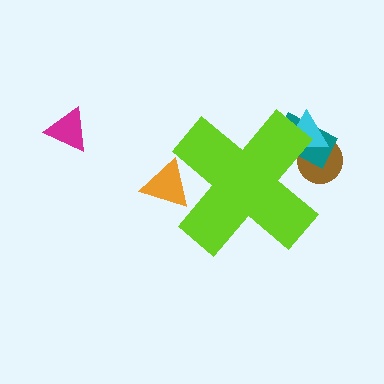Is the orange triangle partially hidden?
Yes, the orange triangle is partially hidden behind the lime cross.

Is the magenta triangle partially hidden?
No, the magenta triangle is fully visible.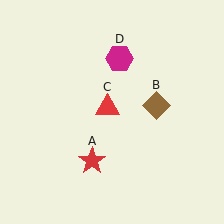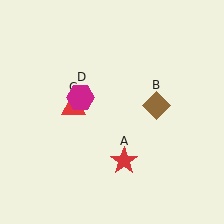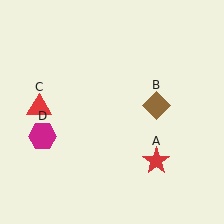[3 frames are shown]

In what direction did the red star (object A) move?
The red star (object A) moved right.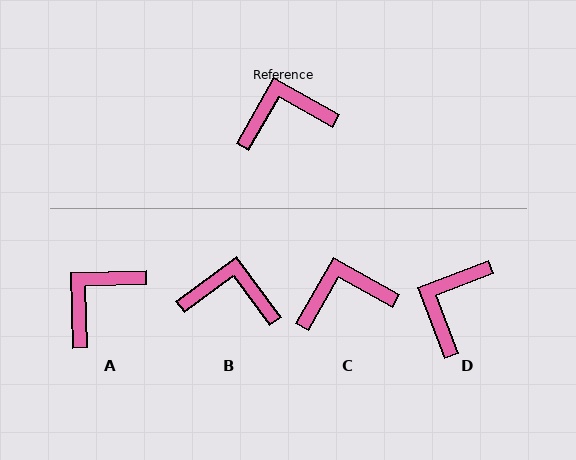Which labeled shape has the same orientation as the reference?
C.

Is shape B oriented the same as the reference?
No, it is off by about 24 degrees.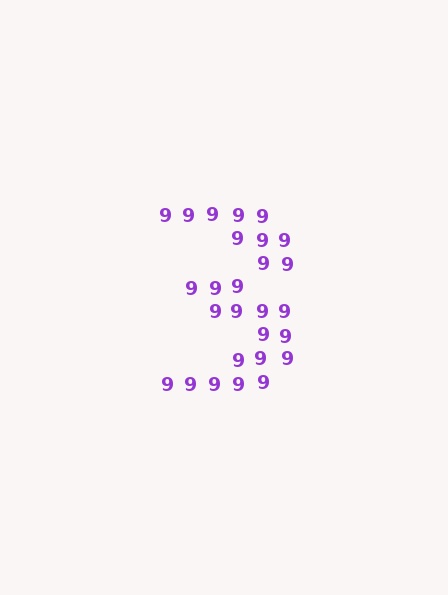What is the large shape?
The large shape is the digit 3.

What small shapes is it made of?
It is made of small digit 9's.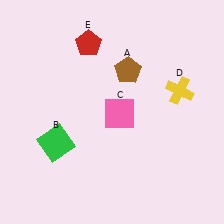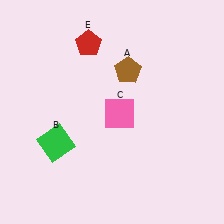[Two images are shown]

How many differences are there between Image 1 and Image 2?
There is 1 difference between the two images.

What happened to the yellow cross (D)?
The yellow cross (D) was removed in Image 2. It was in the top-right area of Image 1.